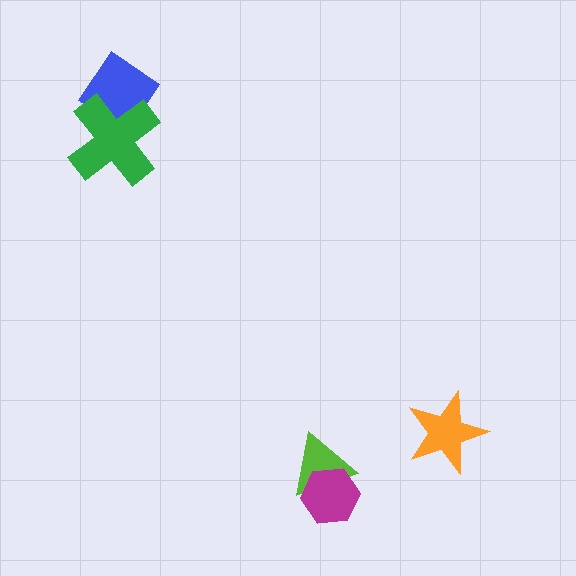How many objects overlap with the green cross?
1 object overlaps with the green cross.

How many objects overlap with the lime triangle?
1 object overlaps with the lime triangle.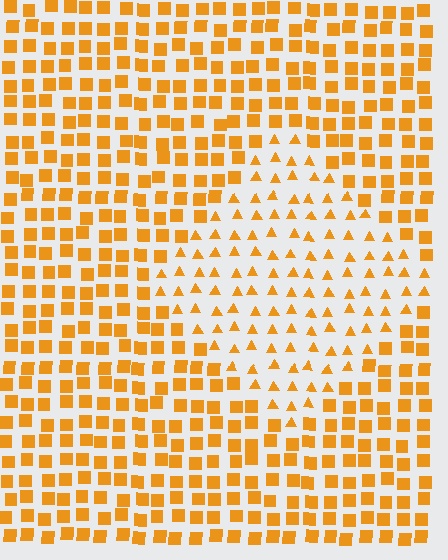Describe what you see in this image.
The image is filled with small orange elements arranged in a uniform grid. A diamond-shaped region contains triangles, while the surrounding area contains squares. The boundary is defined purely by the change in element shape.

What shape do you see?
I see a diamond.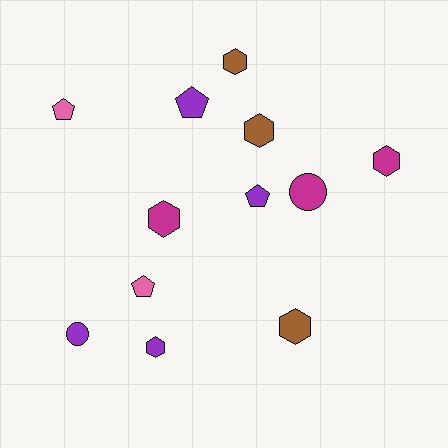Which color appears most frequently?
Purple, with 4 objects.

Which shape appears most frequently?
Hexagon, with 6 objects.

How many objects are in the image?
There are 12 objects.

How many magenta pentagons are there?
There are no magenta pentagons.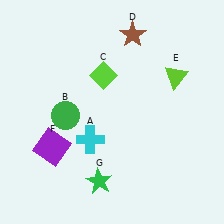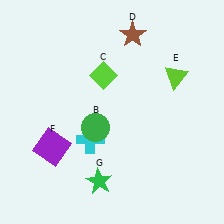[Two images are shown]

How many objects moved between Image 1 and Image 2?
1 object moved between the two images.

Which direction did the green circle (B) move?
The green circle (B) moved right.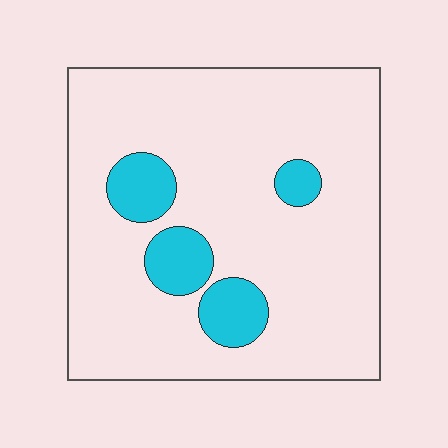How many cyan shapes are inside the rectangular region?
4.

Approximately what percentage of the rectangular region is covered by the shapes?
Approximately 15%.